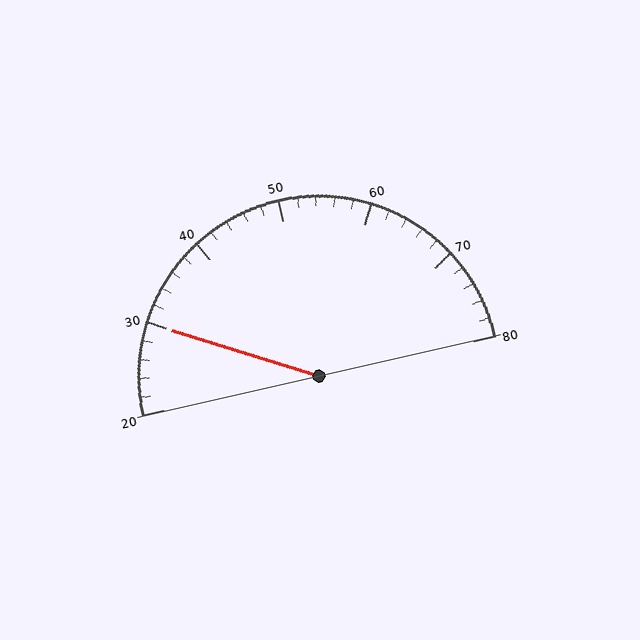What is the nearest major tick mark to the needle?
The nearest major tick mark is 30.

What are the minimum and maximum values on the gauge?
The gauge ranges from 20 to 80.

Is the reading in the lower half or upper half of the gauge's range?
The reading is in the lower half of the range (20 to 80).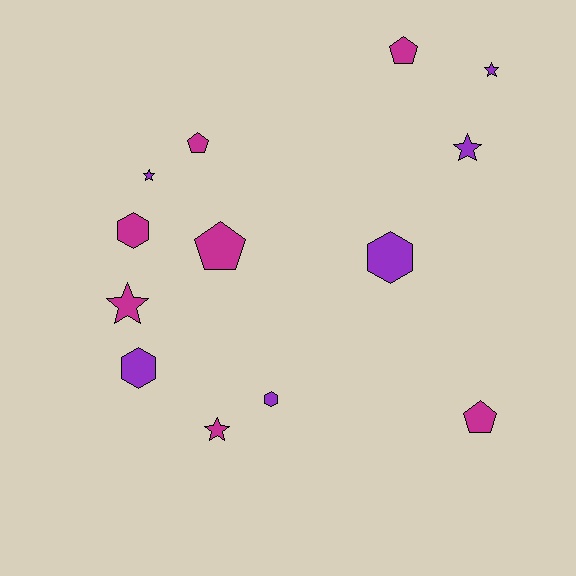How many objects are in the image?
There are 13 objects.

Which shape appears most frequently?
Star, with 5 objects.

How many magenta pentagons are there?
There are 4 magenta pentagons.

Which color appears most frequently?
Magenta, with 7 objects.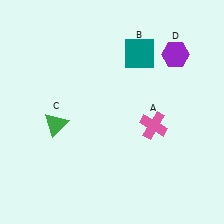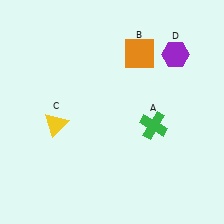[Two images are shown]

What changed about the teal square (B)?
In Image 1, B is teal. In Image 2, it changed to orange.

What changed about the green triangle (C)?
In Image 1, C is green. In Image 2, it changed to yellow.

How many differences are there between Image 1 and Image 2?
There are 3 differences between the two images.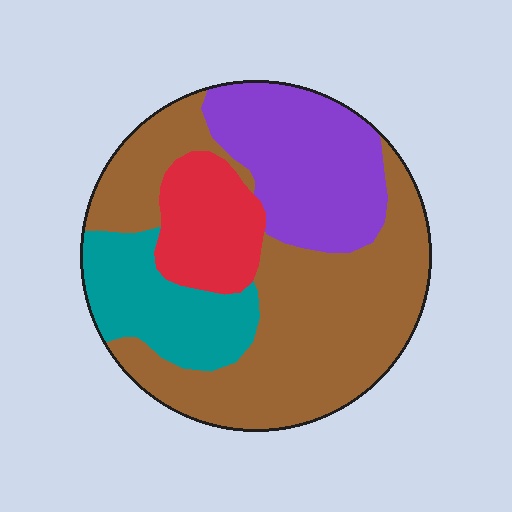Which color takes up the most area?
Brown, at roughly 50%.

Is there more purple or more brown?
Brown.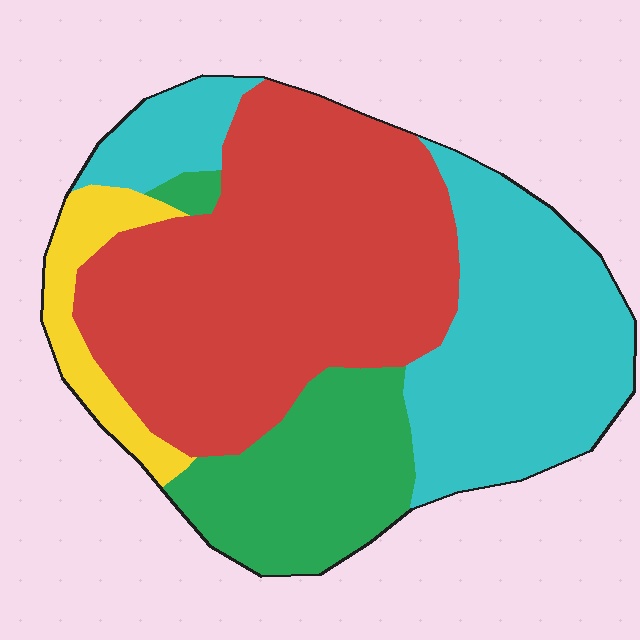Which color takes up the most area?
Red, at roughly 45%.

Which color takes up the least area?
Yellow, at roughly 5%.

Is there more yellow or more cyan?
Cyan.